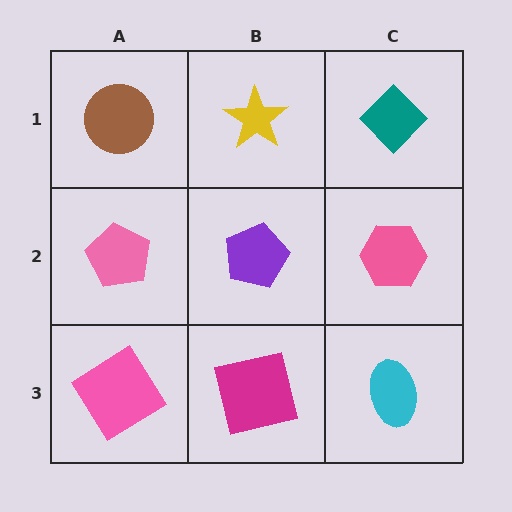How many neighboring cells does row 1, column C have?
2.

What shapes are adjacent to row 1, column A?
A pink pentagon (row 2, column A), a yellow star (row 1, column B).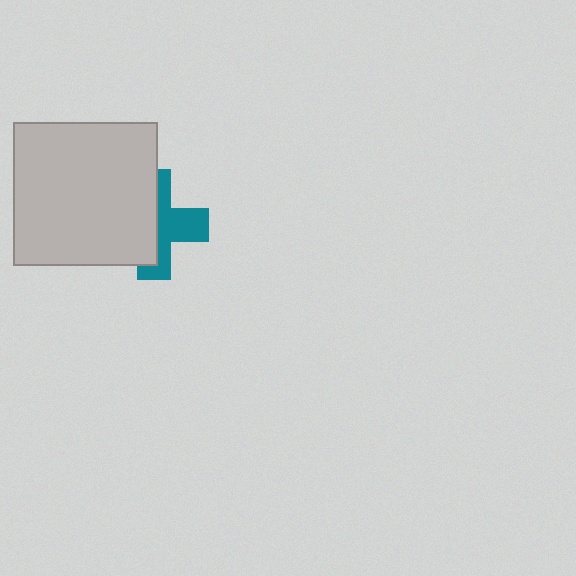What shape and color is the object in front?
The object in front is a light gray square.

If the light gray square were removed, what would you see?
You would see the complete teal cross.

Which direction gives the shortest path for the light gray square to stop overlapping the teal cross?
Moving left gives the shortest separation.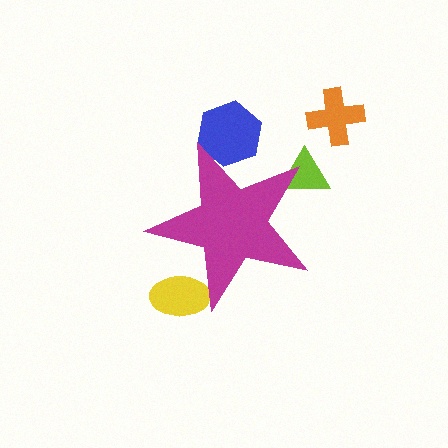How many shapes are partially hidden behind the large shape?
3 shapes are partially hidden.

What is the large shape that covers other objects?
A magenta star.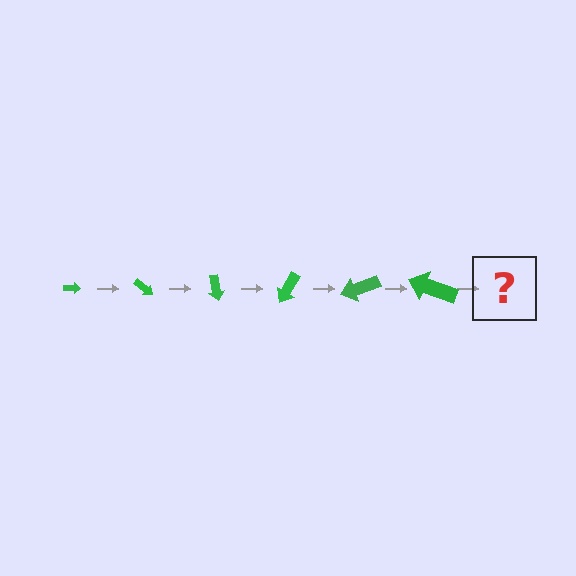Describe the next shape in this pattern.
It should be an arrow, larger than the previous one and rotated 240 degrees from the start.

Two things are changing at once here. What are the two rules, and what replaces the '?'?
The two rules are that the arrow grows larger each step and it rotates 40 degrees each step. The '?' should be an arrow, larger than the previous one and rotated 240 degrees from the start.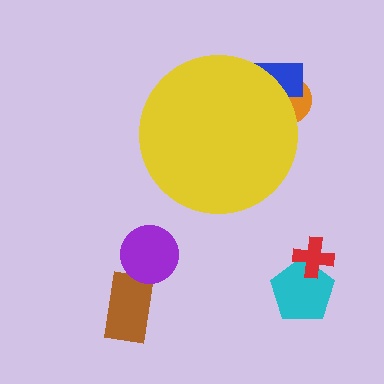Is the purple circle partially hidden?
No, the purple circle is fully visible.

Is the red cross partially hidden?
No, the red cross is fully visible.